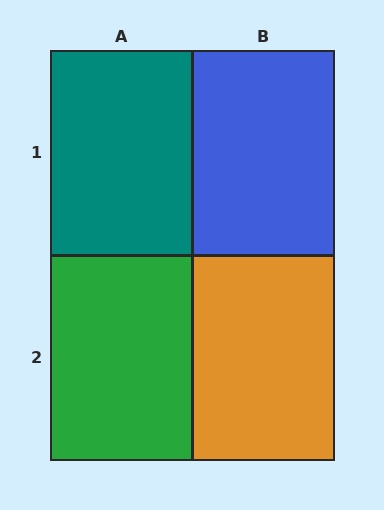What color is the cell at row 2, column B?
Orange.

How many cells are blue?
1 cell is blue.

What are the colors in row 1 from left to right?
Teal, blue.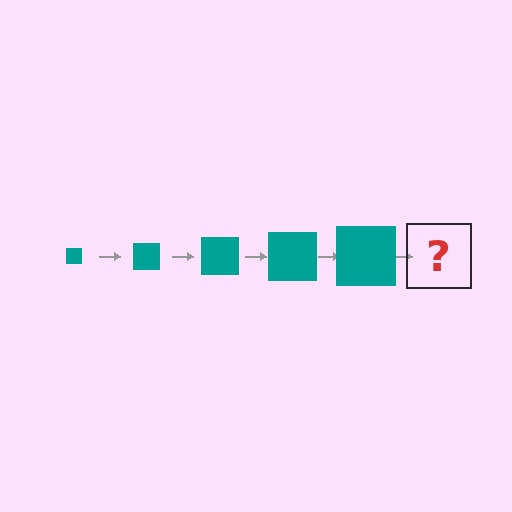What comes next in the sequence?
The next element should be a teal square, larger than the previous one.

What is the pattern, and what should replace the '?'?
The pattern is that the square gets progressively larger each step. The '?' should be a teal square, larger than the previous one.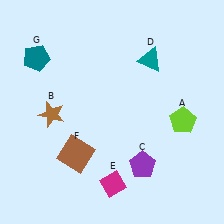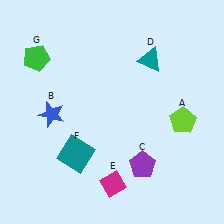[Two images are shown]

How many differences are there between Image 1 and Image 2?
There are 3 differences between the two images.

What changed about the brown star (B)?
In Image 1, B is brown. In Image 2, it changed to blue.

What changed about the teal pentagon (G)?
In Image 1, G is teal. In Image 2, it changed to green.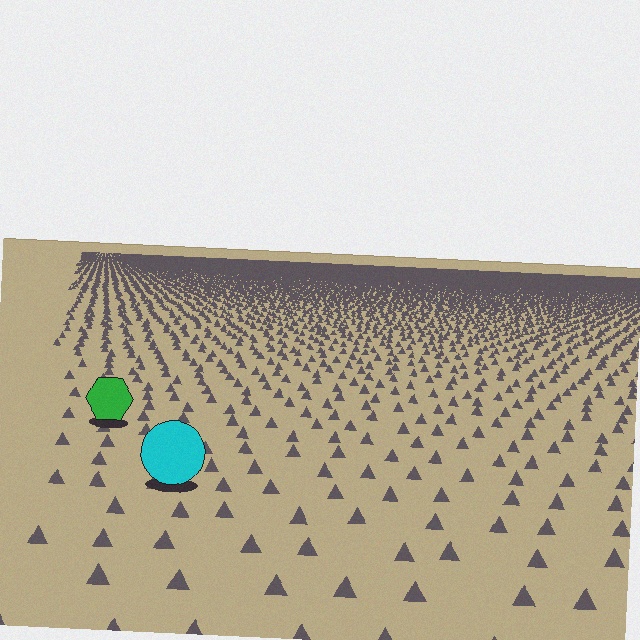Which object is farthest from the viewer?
The green hexagon is farthest from the viewer. It appears smaller and the ground texture around it is denser.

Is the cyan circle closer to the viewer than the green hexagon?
Yes. The cyan circle is closer — you can tell from the texture gradient: the ground texture is coarser near it.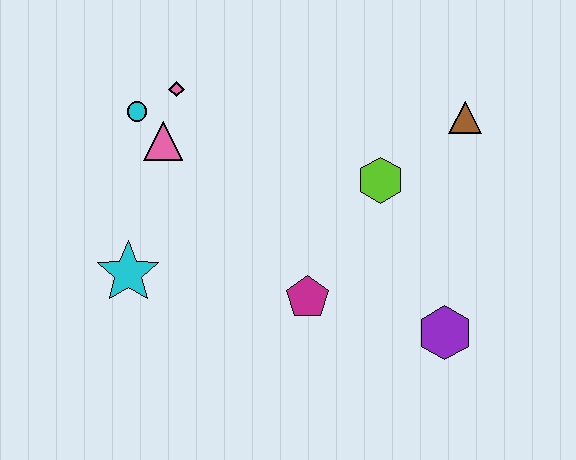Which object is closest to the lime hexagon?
The brown triangle is closest to the lime hexagon.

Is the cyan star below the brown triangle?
Yes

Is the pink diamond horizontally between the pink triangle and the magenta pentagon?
Yes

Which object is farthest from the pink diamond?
The purple hexagon is farthest from the pink diamond.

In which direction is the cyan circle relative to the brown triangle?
The cyan circle is to the left of the brown triangle.